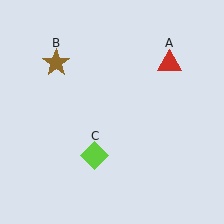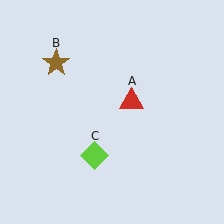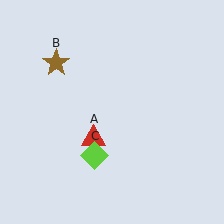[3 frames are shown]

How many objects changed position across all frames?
1 object changed position: red triangle (object A).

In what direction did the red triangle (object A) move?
The red triangle (object A) moved down and to the left.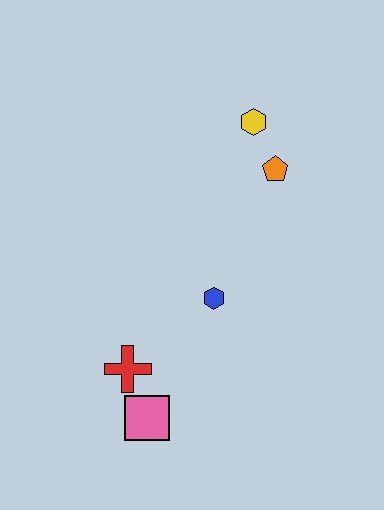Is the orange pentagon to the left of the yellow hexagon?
No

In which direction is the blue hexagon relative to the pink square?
The blue hexagon is above the pink square.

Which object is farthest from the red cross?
The yellow hexagon is farthest from the red cross.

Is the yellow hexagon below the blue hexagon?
No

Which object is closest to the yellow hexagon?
The orange pentagon is closest to the yellow hexagon.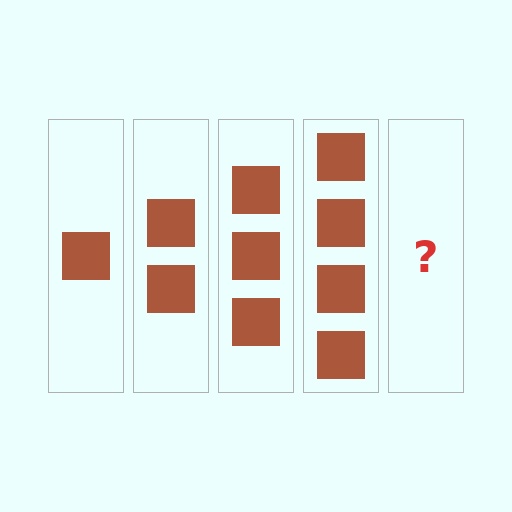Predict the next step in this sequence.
The next step is 5 squares.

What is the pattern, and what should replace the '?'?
The pattern is that each step adds one more square. The '?' should be 5 squares.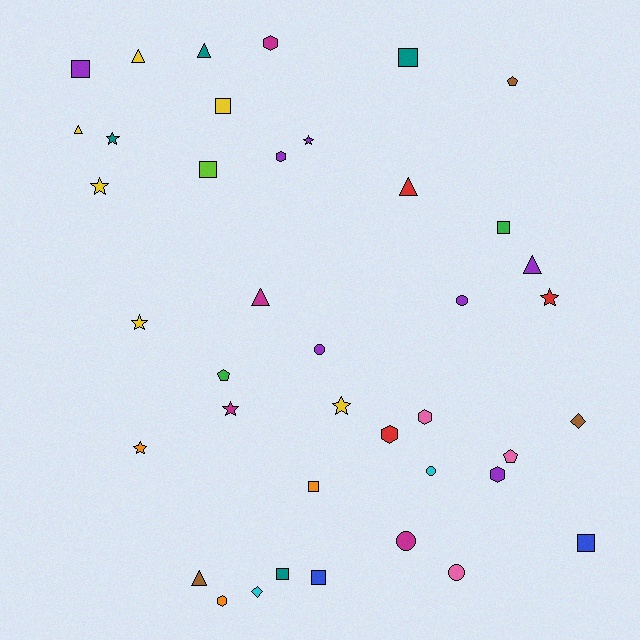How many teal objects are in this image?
There are 4 teal objects.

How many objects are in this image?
There are 40 objects.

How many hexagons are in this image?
There are 6 hexagons.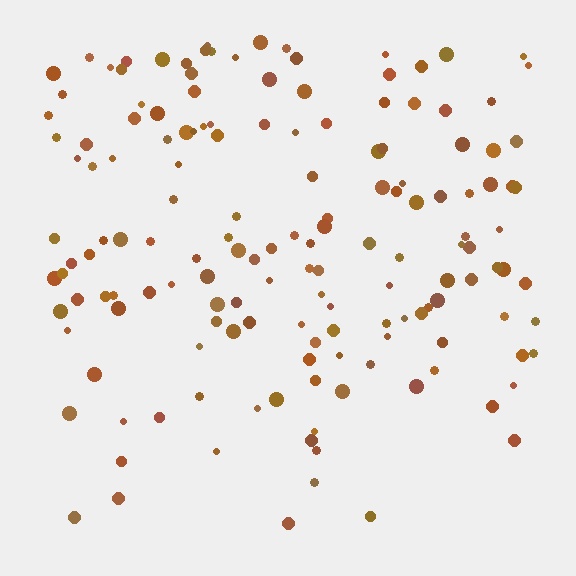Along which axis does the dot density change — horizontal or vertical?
Vertical.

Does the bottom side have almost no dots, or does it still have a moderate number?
Still a moderate number, just noticeably fewer than the top.